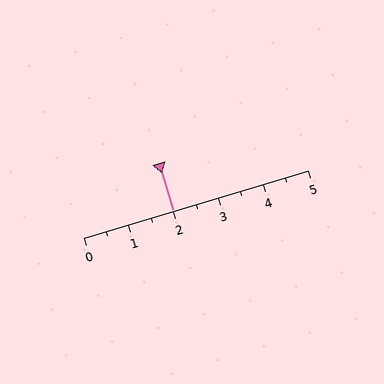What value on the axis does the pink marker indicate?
The marker indicates approximately 2.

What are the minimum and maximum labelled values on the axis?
The axis runs from 0 to 5.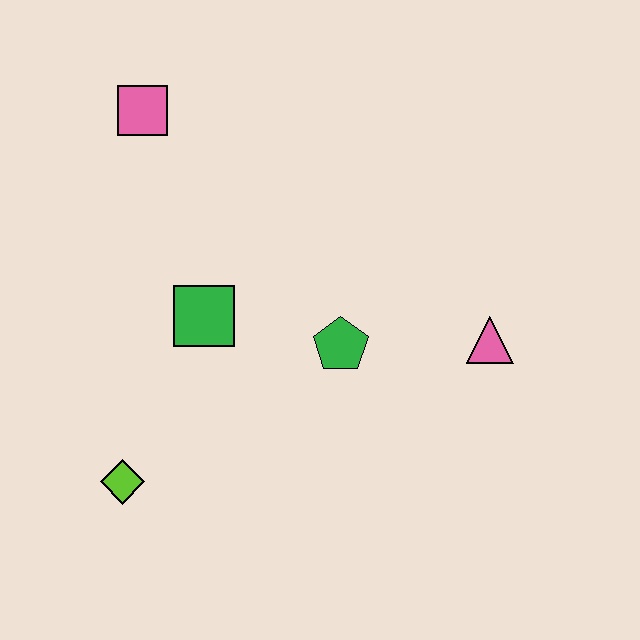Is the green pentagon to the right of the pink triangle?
No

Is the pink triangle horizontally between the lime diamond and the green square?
No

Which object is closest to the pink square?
The green square is closest to the pink square.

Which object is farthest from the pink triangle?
The pink square is farthest from the pink triangle.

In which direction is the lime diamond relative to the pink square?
The lime diamond is below the pink square.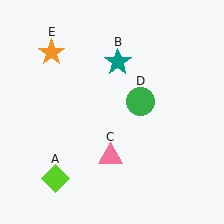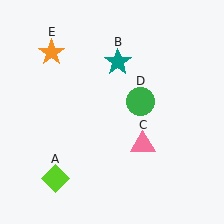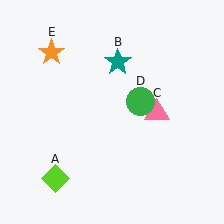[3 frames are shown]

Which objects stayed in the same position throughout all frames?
Lime diamond (object A) and teal star (object B) and green circle (object D) and orange star (object E) remained stationary.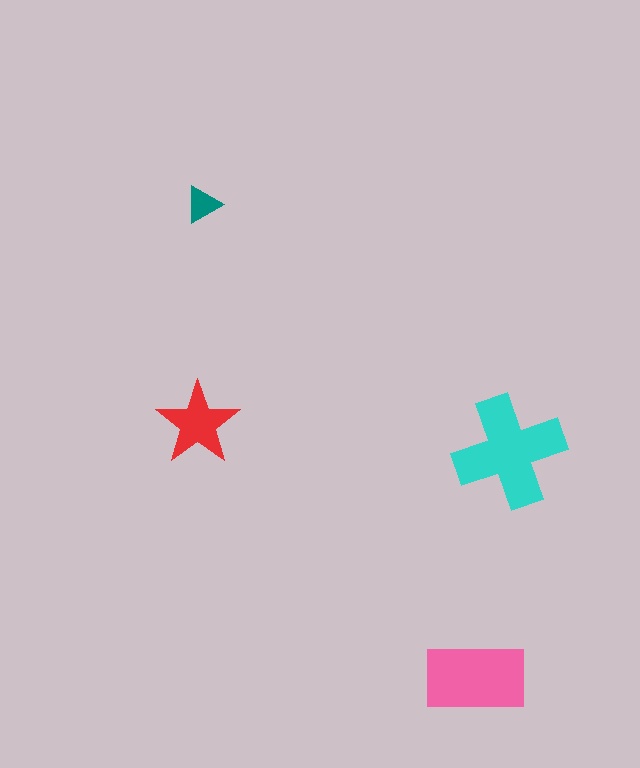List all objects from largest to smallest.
The cyan cross, the pink rectangle, the red star, the teal triangle.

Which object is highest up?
The teal triangle is topmost.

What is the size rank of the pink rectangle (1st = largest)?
2nd.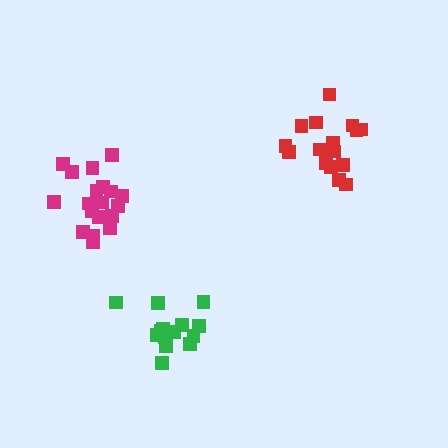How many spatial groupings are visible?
There are 3 spatial groupings.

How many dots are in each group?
Group 1: 16 dots, Group 2: 14 dots, Group 3: 19 dots (49 total).